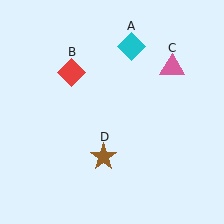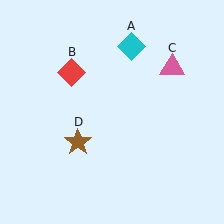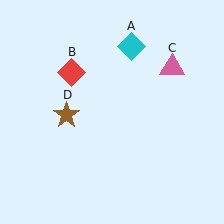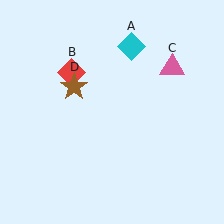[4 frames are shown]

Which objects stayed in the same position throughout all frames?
Cyan diamond (object A) and red diamond (object B) and pink triangle (object C) remained stationary.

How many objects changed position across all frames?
1 object changed position: brown star (object D).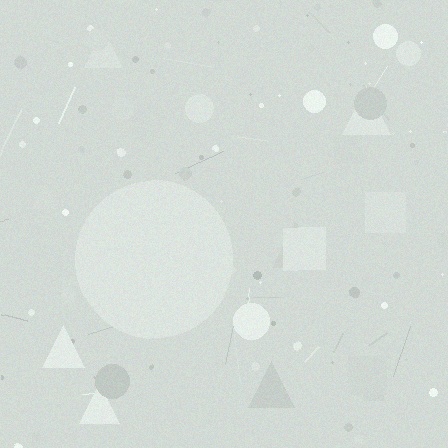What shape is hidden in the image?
A circle is hidden in the image.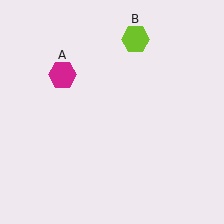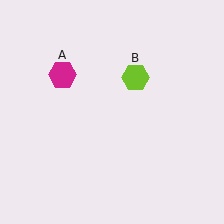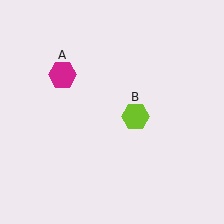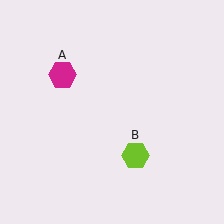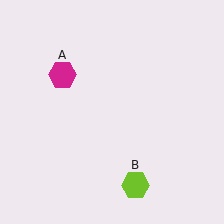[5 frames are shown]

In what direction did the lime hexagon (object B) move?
The lime hexagon (object B) moved down.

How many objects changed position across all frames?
1 object changed position: lime hexagon (object B).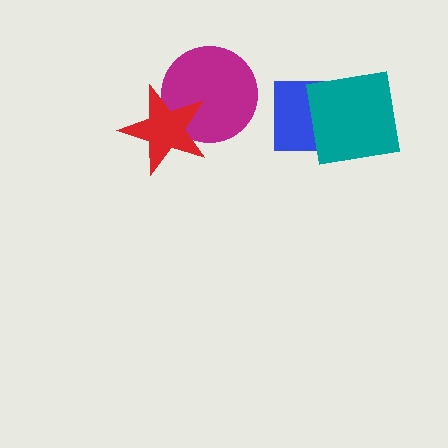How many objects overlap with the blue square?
1 object overlaps with the blue square.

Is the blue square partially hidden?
Yes, it is partially covered by another shape.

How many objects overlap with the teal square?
1 object overlaps with the teal square.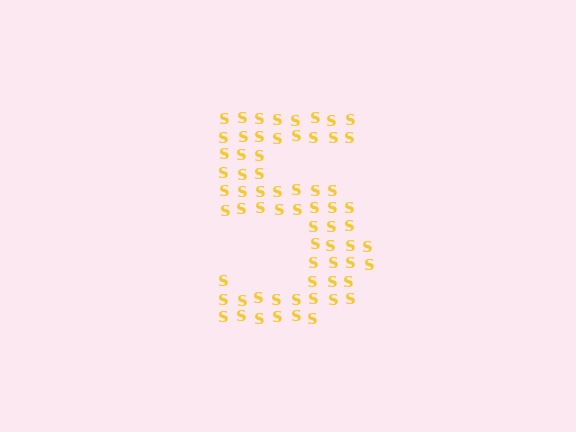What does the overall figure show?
The overall figure shows the digit 5.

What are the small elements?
The small elements are letter S's.